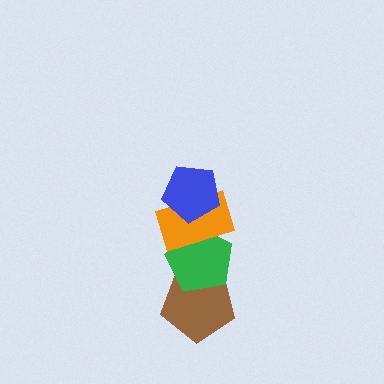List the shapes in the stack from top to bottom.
From top to bottom: the blue pentagon, the orange rectangle, the green pentagon, the brown pentagon.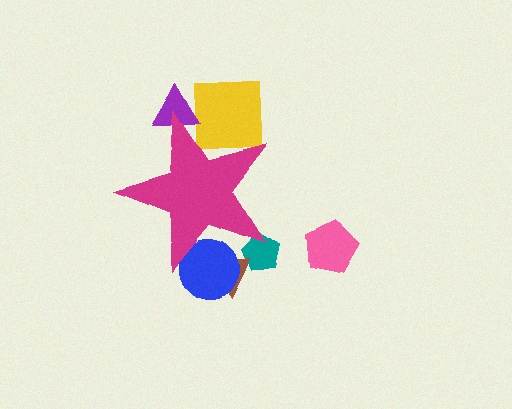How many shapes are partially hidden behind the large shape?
5 shapes are partially hidden.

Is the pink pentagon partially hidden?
No, the pink pentagon is fully visible.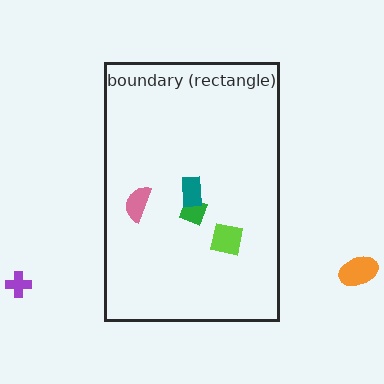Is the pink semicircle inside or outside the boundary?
Inside.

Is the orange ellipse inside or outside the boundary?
Outside.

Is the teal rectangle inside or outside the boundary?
Inside.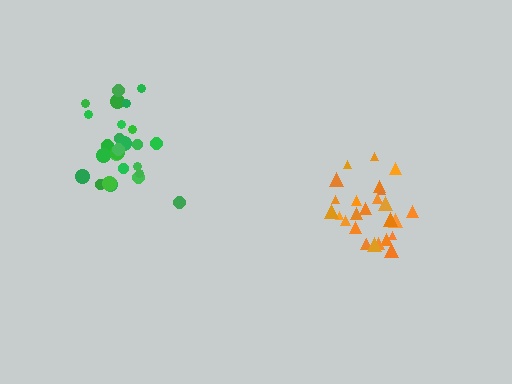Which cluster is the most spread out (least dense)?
Orange.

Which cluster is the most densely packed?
Green.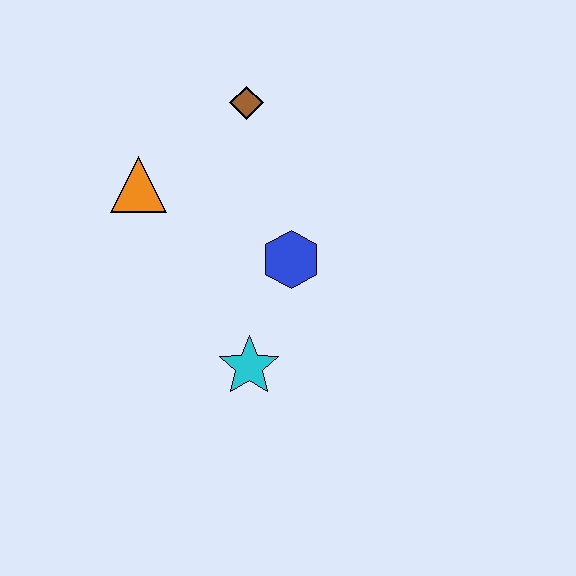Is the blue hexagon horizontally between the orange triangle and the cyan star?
No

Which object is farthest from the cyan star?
The brown diamond is farthest from the cyan star.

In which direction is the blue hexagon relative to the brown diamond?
The blue hexagon is below the brown diamond.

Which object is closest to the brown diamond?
The orange triangle is closest to the brown diamond.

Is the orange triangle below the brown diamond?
Yes